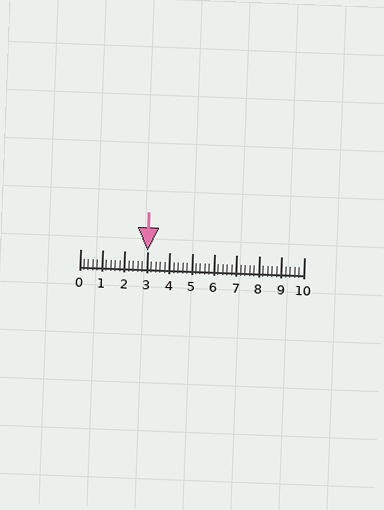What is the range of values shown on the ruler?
The ruler shows values from 0 to 10.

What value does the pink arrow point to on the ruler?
The pink arrow points to approximately 3.0.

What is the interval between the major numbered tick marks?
The major tick marks are spaced 1 units apart.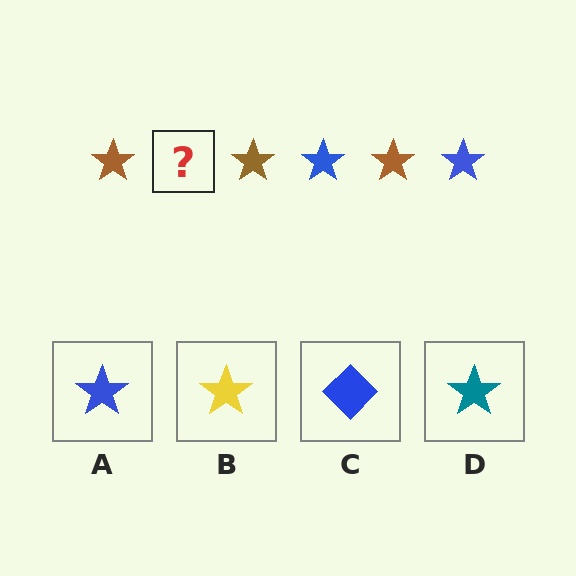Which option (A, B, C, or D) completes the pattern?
A.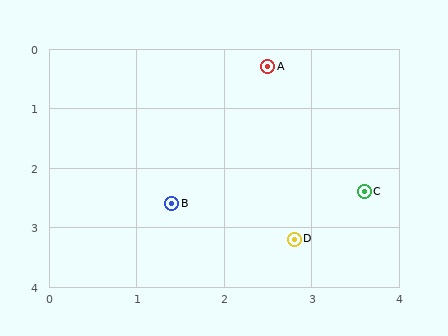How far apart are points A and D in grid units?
Points A and D are about 2.9 grid units apart.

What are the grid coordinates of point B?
Point B is at approximately (1.4, 2.6).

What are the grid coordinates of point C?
Point C is at approximately (3.6, 2.4).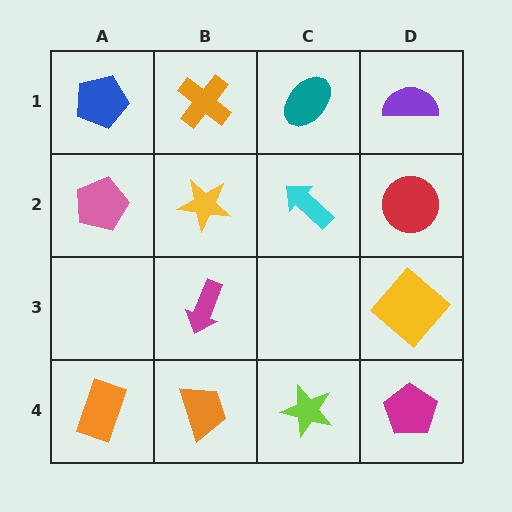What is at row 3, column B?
A magenta arrow.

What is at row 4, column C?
A lime star.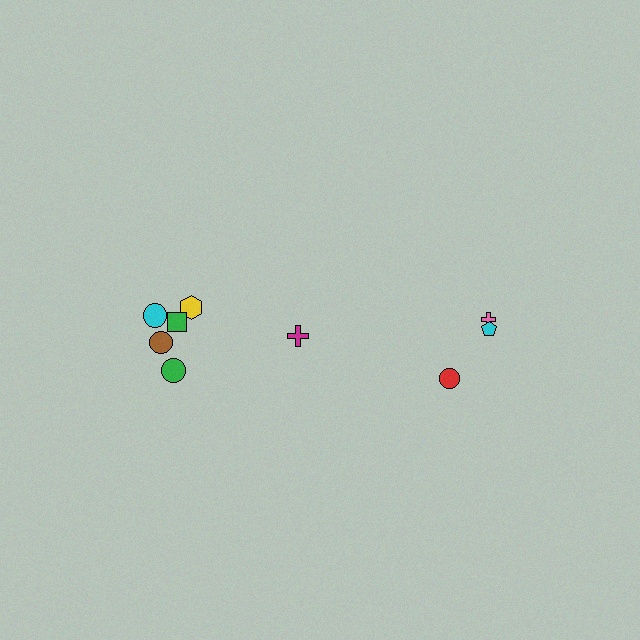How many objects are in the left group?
There are 6 objects.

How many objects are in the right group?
There are 3 objects.